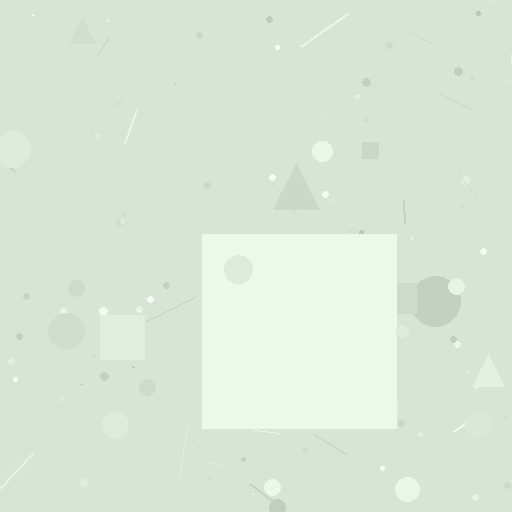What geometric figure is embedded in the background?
A square is embedded in the background.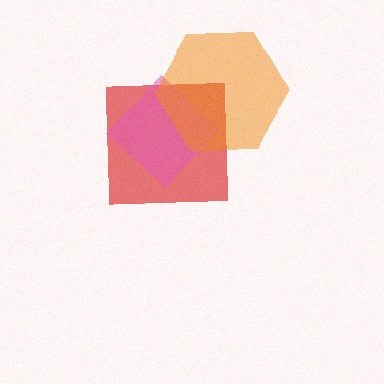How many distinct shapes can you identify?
There are 3 distinct shapes: a red square, a pink diamond, an orange hexagon.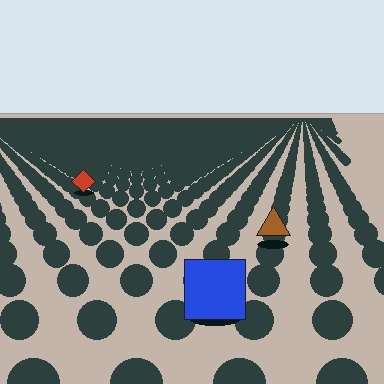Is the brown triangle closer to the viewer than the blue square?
No. The blue square is closer — you can tell from the texture gradient: the ground texture is coarser near it.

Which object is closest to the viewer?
The blue square is closest. The texture marks near it are larger and more spread out.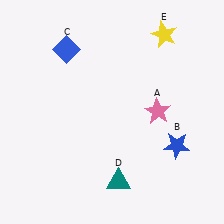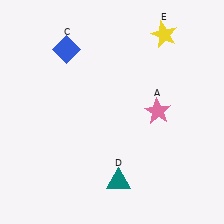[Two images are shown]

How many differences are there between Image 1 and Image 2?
There is 1 difference between the two images.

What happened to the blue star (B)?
The blue star (B) was removed in Image 2. It was in the bottom-right area of Image 1.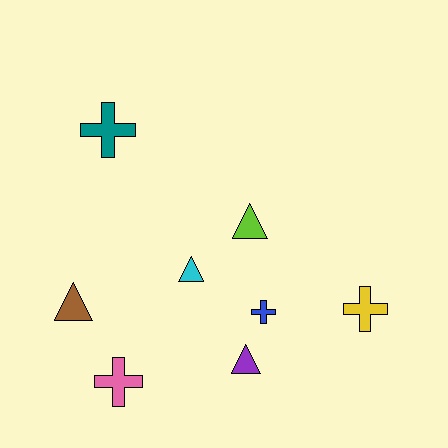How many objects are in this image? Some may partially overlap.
There are 8 objects.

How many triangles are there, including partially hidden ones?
There are 4 triangles.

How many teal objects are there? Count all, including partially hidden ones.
There is 1 teal object.